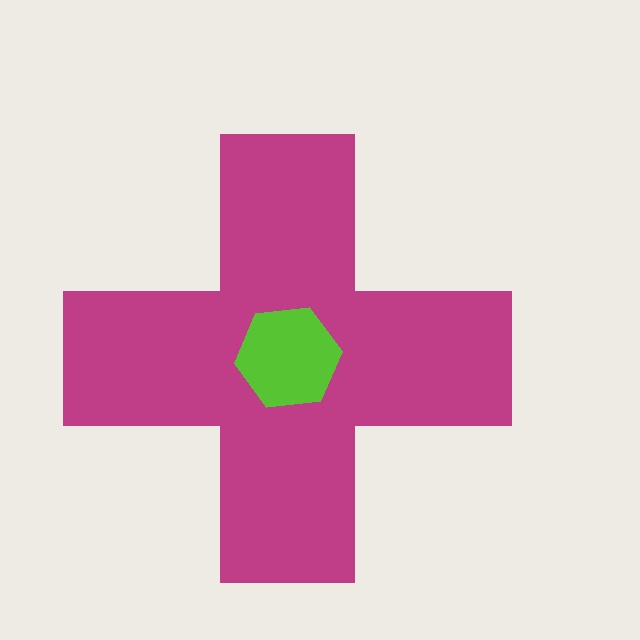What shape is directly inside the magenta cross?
The lime hexagon.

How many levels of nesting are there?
2.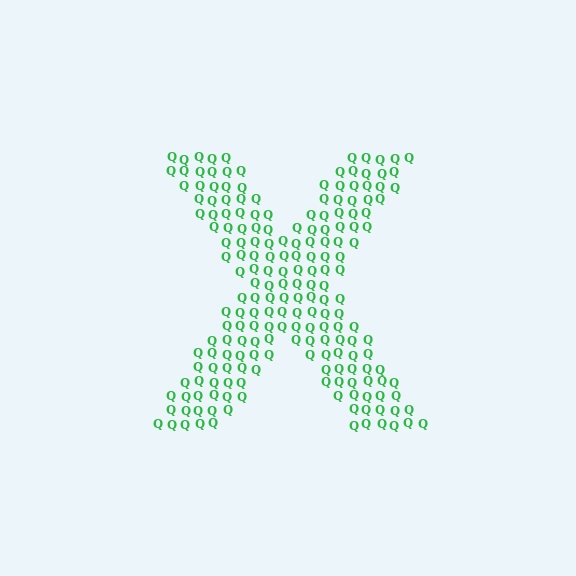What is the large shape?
The large shape is the letter X.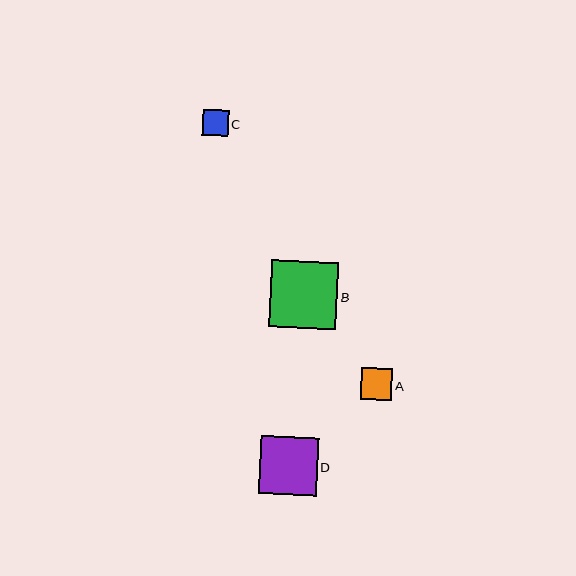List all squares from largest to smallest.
From largest to smallest: B, D, A, C.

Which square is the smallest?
Square C is the smallest with a size of approximately 26 pixels.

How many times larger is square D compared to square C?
Square D is approximately 2.2 times the size of square C.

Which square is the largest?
Square B is the largest with a size of approximately 67 pixels.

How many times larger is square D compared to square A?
Square D is approximately 1.8 times the size of square A.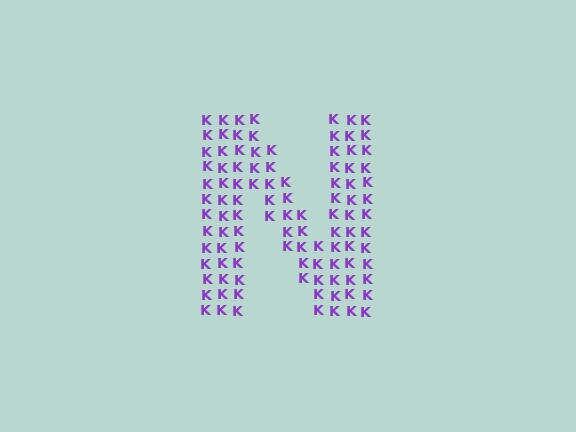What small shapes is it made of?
It is made of small letter K's.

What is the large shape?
The large shape is the letter N.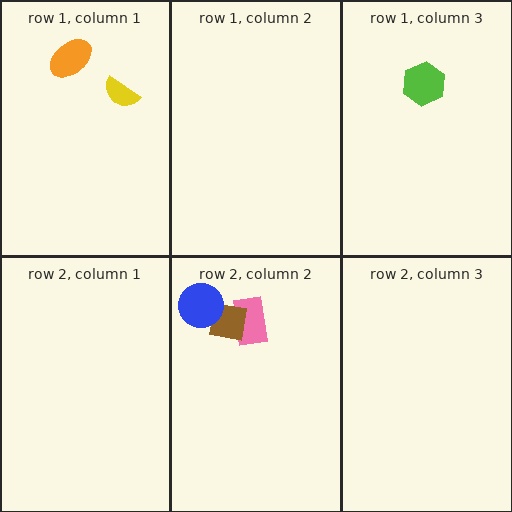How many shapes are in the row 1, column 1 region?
2.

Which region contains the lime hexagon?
The row 1, column 3 region.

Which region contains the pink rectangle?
The row 2, column 2 region.